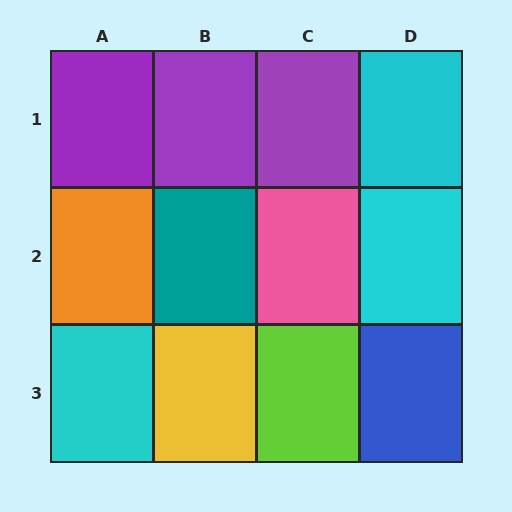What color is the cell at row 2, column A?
Orange.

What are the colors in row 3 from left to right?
Cyan, yellow, lime, blue.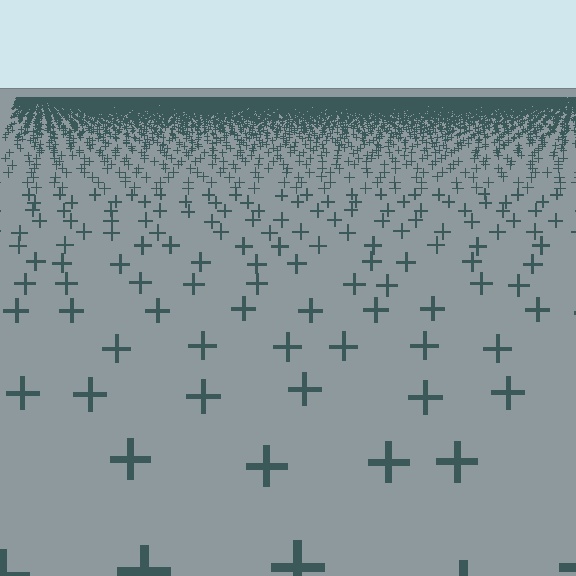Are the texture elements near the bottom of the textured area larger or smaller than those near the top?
Larger. Near the bottom, elements are closer to the viewer and appear at a bigger on-screen size.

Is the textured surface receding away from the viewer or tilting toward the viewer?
The surface is receding away from the viewer. Texture elements get smaller and denser toward the top.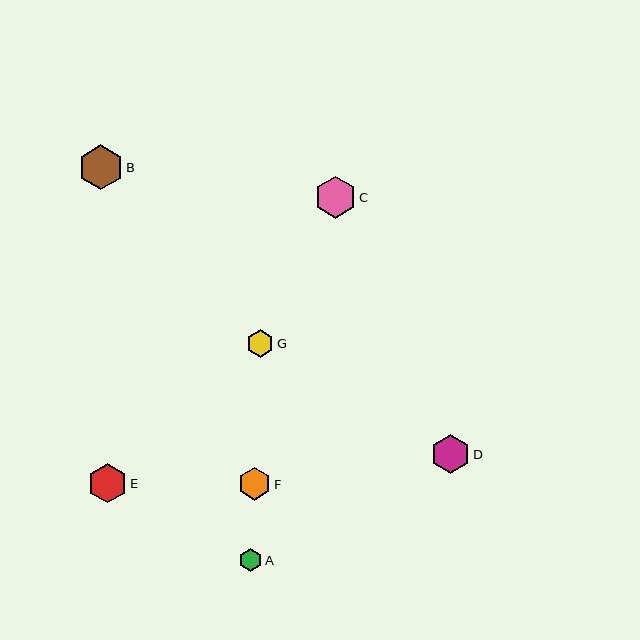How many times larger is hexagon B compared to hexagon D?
Hexagon B is approximately 1.1 times the size of hexagon D.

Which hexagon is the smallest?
Hexagon A is the smallest with a size of approximately 23 pixels.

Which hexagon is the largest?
Hexagon B is the largest with a size of approximately 45 pixels.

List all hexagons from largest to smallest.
From largest to smallest: B, C, E, D, F, G, A.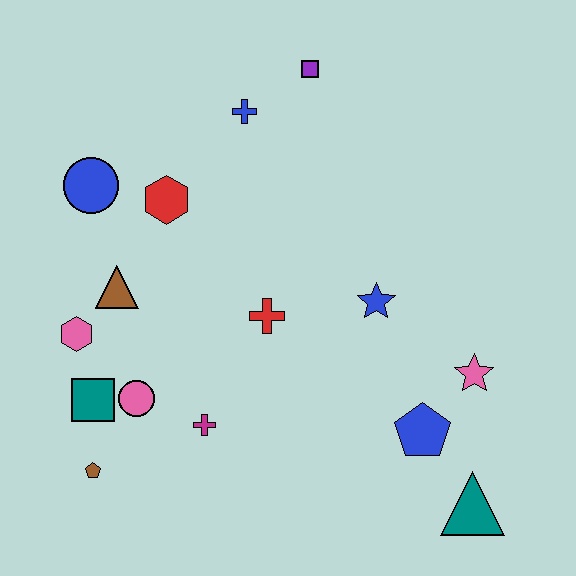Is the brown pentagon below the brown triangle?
Yes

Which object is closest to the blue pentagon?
The pink star is closest to the blue pentagon.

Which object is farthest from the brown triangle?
The teal triangle is farthest from the brown triangle.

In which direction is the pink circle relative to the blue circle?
The pink circle is below the blue circle.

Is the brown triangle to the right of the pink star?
No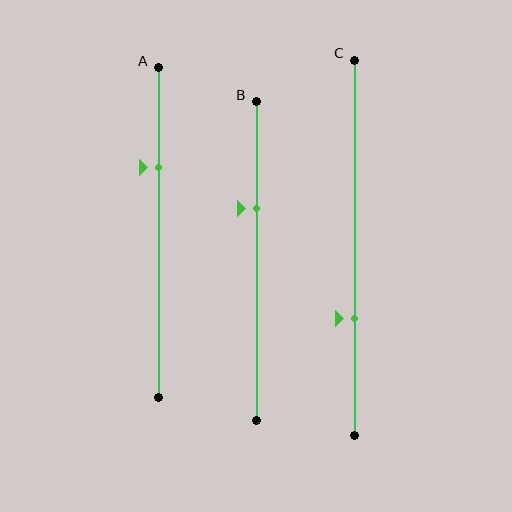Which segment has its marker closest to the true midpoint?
Segment B has its marker closest to the true midpoint.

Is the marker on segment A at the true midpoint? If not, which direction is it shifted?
No, the marker on segment A is shifted upward by about 20% of the segment length.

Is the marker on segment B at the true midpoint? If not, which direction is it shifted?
No, the marker on segment B is shifted upward by about 16% of the segment length.